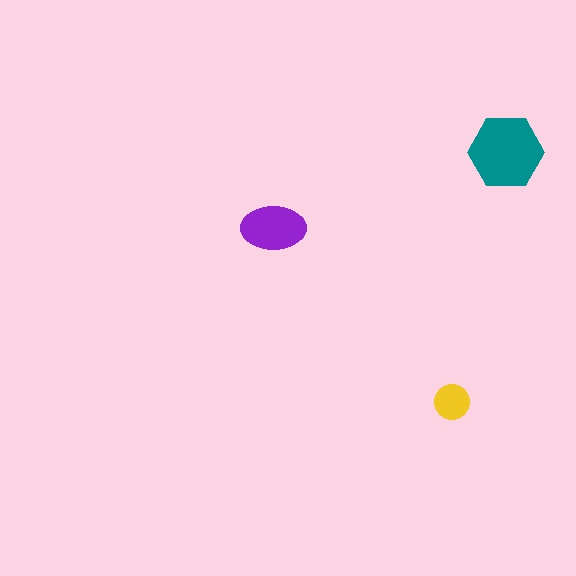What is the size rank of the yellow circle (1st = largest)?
3rd.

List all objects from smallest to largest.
The yellow circle, the purple ellipse, the teal hexagon.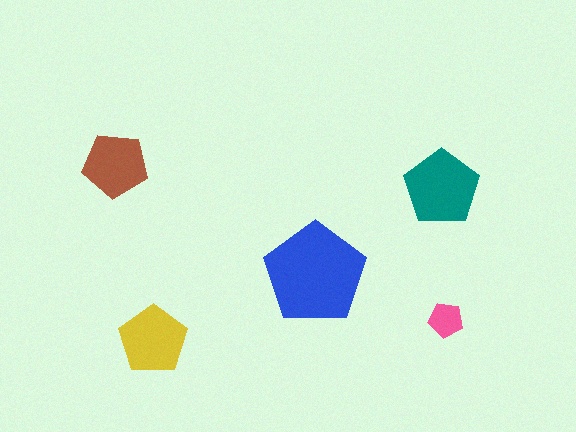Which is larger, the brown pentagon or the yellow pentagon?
The yellow one.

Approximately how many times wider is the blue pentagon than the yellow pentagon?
About 1.5 times wider.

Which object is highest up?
The brown pentagon is topmost.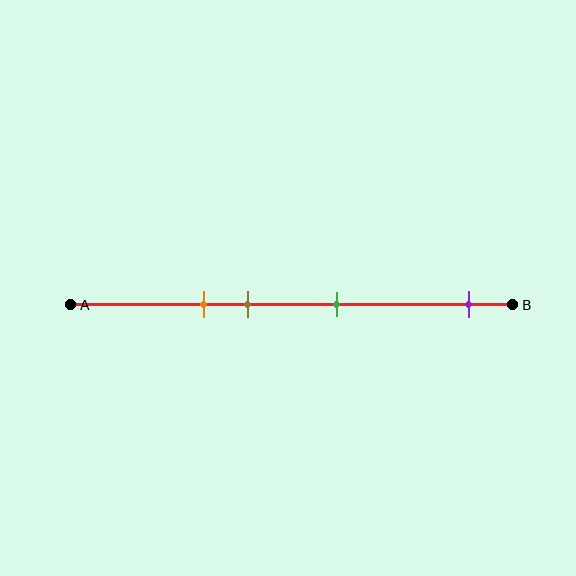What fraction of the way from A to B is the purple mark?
The purple mark is approximately 90% (0.9) of the way from A to B.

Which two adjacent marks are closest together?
The orange and brown marks are the closest adjacent pair.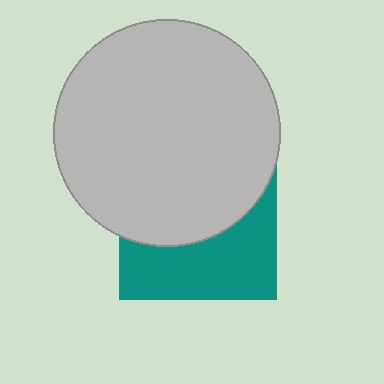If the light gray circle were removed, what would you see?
You would see the complete teal square.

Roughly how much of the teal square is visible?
A small part of it is visible (roughly 44%).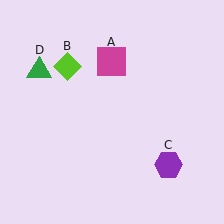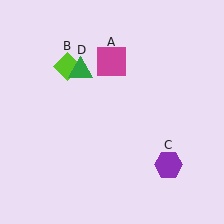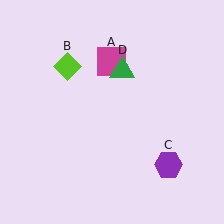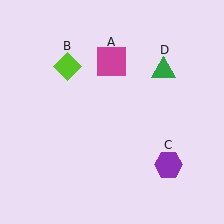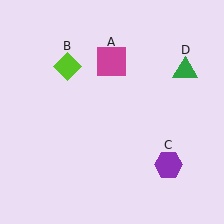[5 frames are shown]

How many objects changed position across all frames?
1 object changed position: green triangle (object D).